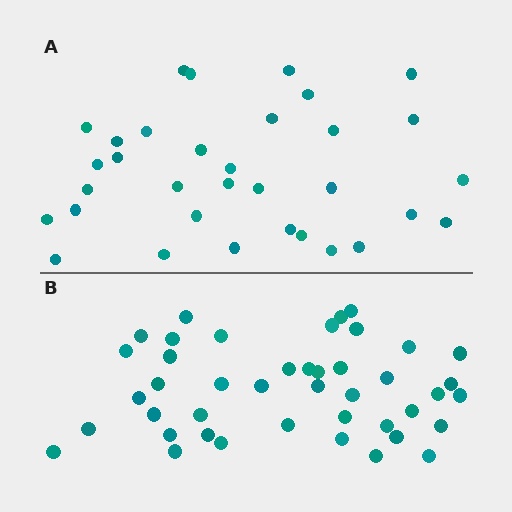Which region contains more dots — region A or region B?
Region B (the bottom region) has more dots.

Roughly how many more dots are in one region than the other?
Region B has roughly 10 or so more dots than region A.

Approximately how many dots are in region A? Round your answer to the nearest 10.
About 30 dots. (The exact count is 33, which rounds to 30.)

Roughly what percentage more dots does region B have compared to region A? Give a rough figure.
About 30% more.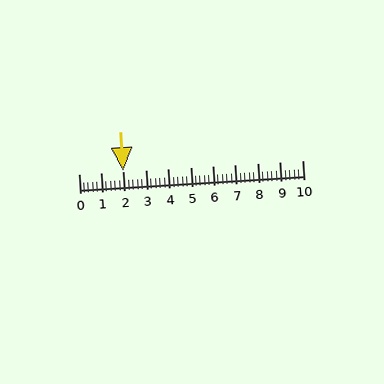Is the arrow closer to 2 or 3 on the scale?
The arrow is closer to 2.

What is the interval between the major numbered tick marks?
The major tick marks are spaced 1 units apart.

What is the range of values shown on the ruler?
The ruler shows values from 0 to 10.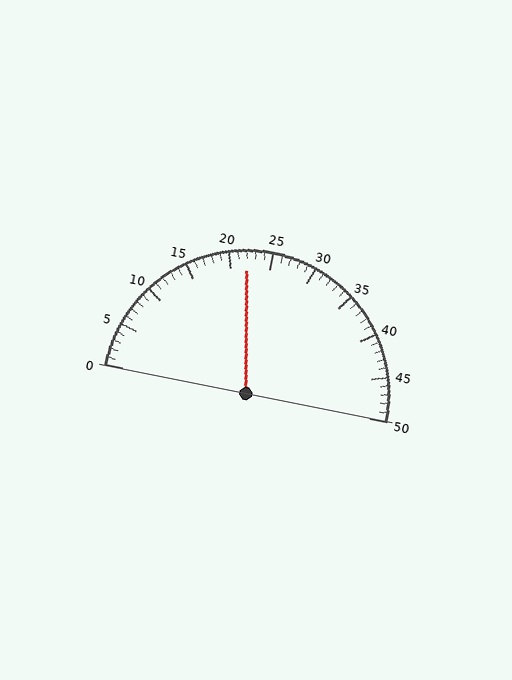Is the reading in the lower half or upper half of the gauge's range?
The reading is in the lower half of the range (0 to 50).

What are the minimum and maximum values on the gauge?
The gauge ranges from 0 to 50.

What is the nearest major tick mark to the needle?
The nearest major tick mark is 20.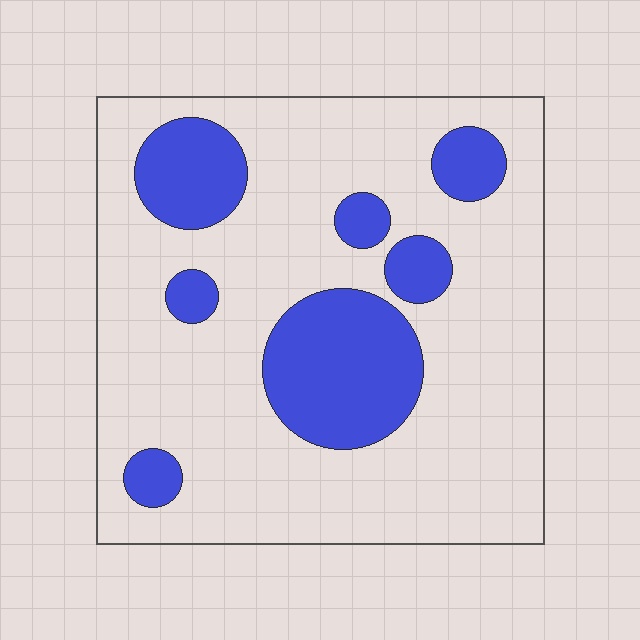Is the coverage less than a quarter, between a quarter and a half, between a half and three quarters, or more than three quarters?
Less than a quarter.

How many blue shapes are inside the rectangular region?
7.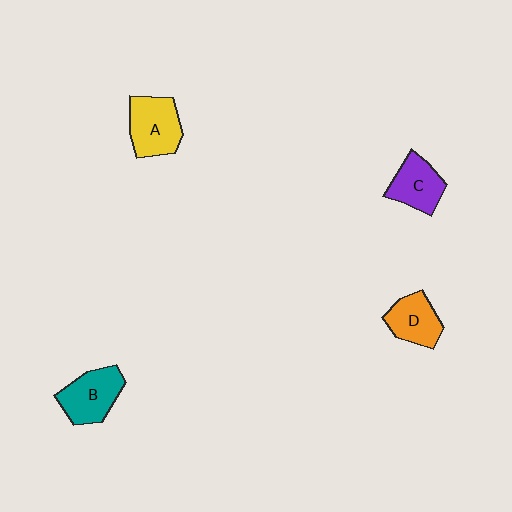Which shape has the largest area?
Shape A (yellow).